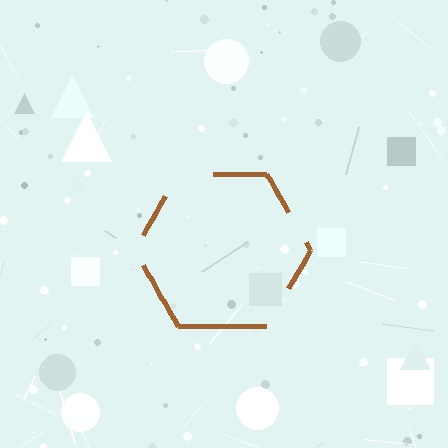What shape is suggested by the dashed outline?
The dashed outline suggests a hexagon.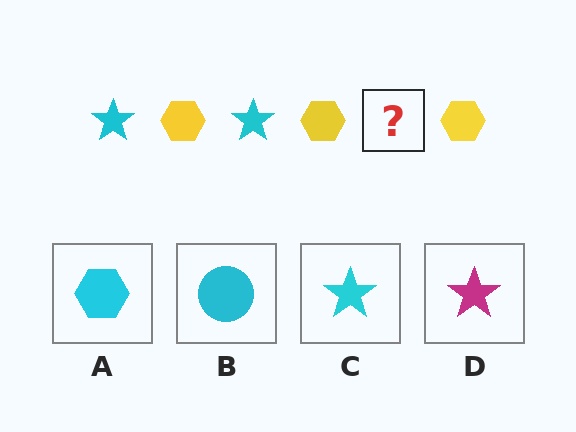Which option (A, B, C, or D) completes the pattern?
C.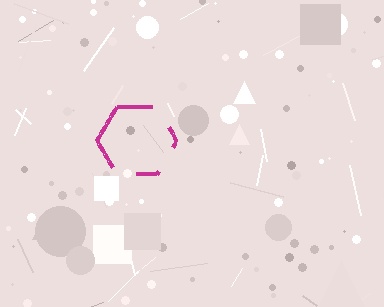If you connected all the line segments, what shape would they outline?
They would outline a hexagon.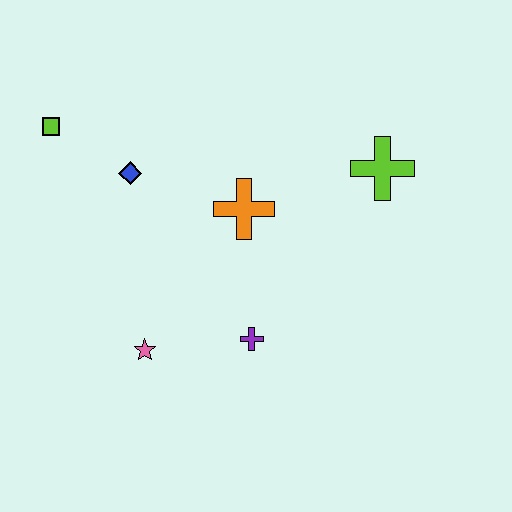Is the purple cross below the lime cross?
Yes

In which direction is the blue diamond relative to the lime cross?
The blue diamond is to the left of the lime cross.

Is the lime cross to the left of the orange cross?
No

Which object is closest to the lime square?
The blue diamond is closest to the lime square.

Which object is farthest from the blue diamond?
The lime cross is farthest from the blue diamond.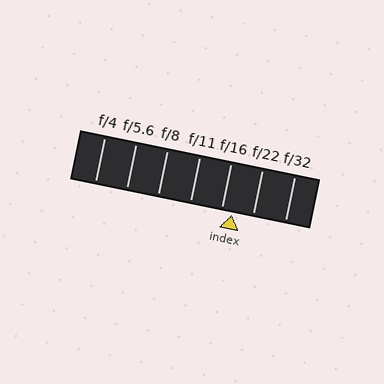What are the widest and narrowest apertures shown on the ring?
The widest aperture shown is f/4 and the narrowest is f/32.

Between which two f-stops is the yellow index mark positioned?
The index mark is between f/16 and f/22.